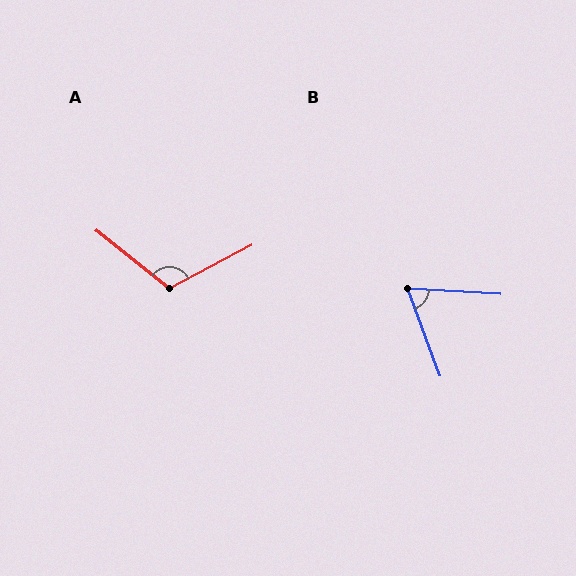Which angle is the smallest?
B, at approximately 66 degrees.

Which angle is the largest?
A, at approximately 114 degrees.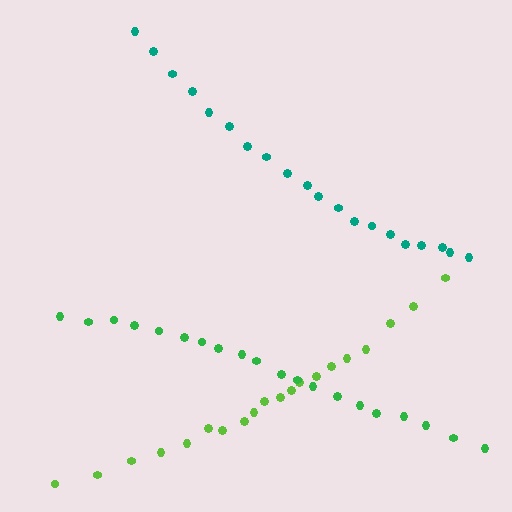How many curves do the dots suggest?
There are 3 distinct paths.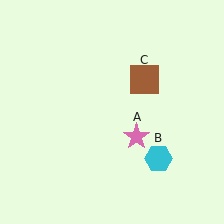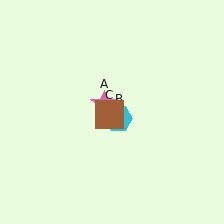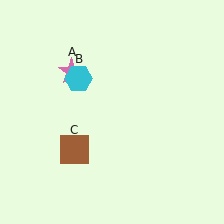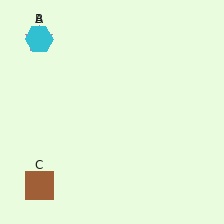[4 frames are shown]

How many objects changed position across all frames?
3 objects changed position: pink star (object A), cyan hexagon (object B), brown square (object C).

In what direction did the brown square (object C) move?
The brown square (object C) moved down and to the left.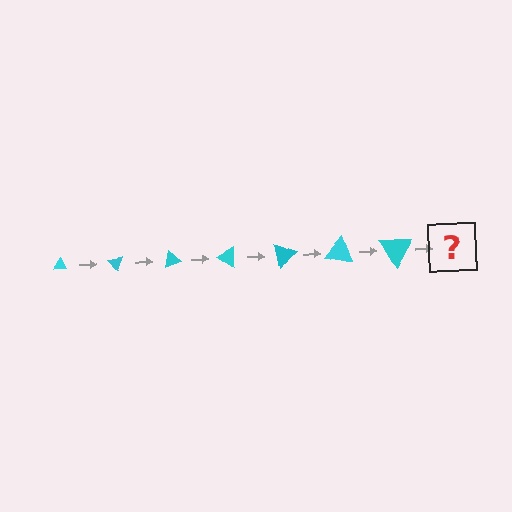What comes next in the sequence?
The next element should be a triangle, larger than the previous one and rotated 350 degrees from the start.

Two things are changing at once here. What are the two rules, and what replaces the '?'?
The two rules are that the triangle grows larger each step and it rotates 50 degrees each step. The '?' should be a triangle, larger than the previous one and rotated 350 degrees from the start.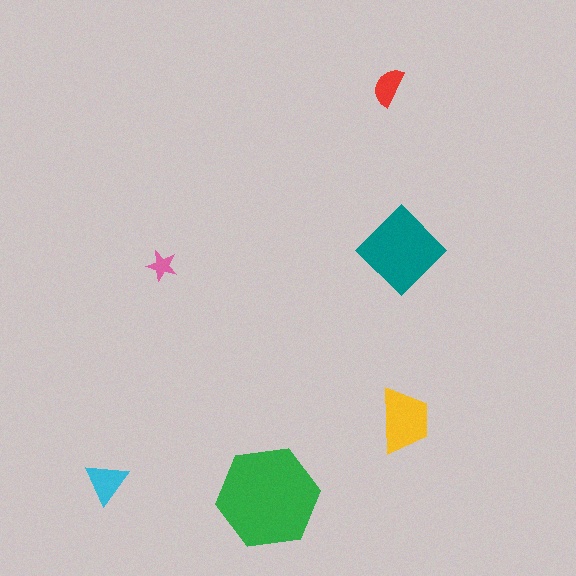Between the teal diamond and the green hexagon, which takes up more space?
The green hexagon.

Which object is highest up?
The red semicircle is topmost.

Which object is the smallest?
The pink star.